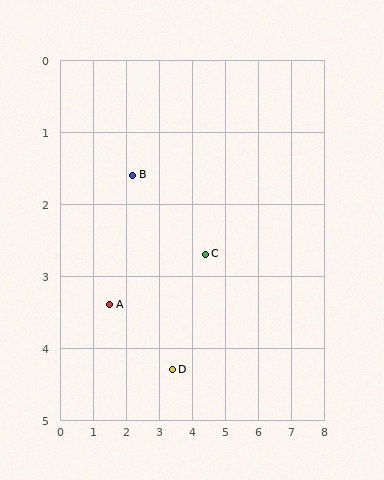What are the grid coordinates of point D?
Point D is at approximately (3.4, 4.3).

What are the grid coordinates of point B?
Point B is at approximately (2.2, 1.6).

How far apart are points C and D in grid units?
Points C and D are about 1.9 grid units apart.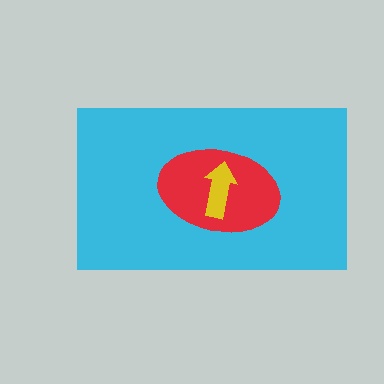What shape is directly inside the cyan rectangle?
The red ellipse.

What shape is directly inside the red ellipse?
The yellow arrow.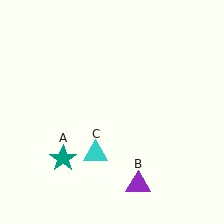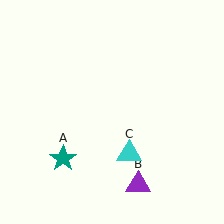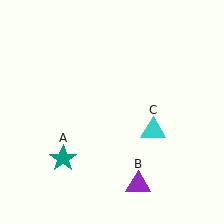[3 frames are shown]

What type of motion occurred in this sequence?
The cyan triangle (object C) rotated counterclockwise around the center of the scene.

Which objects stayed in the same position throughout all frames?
Teal star (object A) and purple triangle (object B) remained stationary.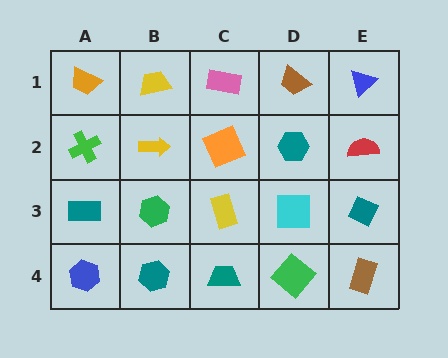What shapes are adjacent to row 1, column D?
A teal hexagon (row 2, column D), a pink rectangle (row 1, column C), a blue triangle (row 1, column E).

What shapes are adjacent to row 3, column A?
A green cross (row 2, column A), a blue hexagon (row 4, column A), a green hexagon (row 3, column B).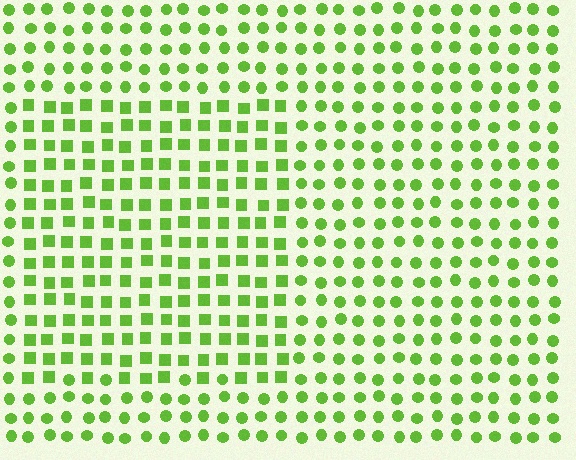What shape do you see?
I see a rectangle.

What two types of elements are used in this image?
The image uses squares inside the rectangle region and circles outside it.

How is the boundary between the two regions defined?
The boundary is defined by a change in element shape: squares inside vs. circles outside. All elements share the same color and spacing.